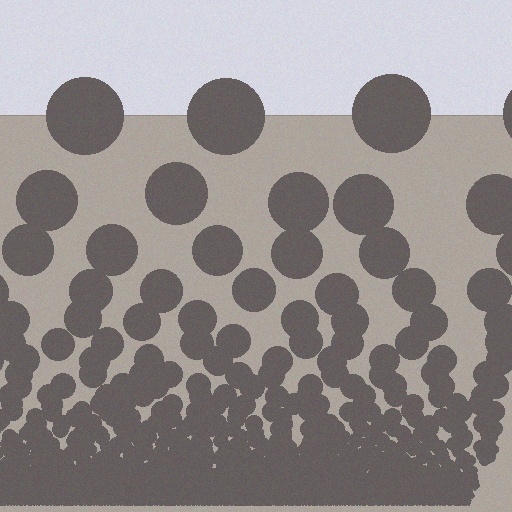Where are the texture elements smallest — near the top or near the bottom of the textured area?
Near the bottom.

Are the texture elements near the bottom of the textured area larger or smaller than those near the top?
Smaller. The gradient is inverted — elements near the bottom are smaller and denser.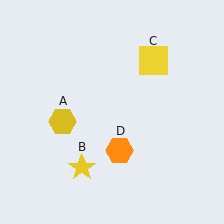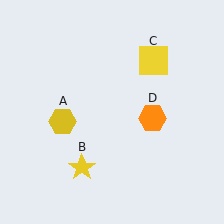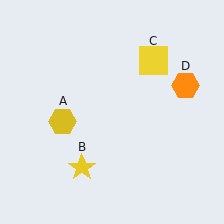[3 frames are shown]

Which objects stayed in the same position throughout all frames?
Yellow hexagon (object A) and yellow star (object B) and yellow square (object C) remained stationary.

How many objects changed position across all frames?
1 object changed position: orange hexagon (object D).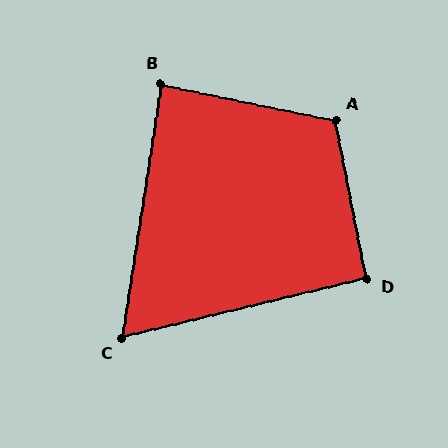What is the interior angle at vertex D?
Approximately 93 degrees (approximately right).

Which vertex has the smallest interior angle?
C, at approximately 68 degrees.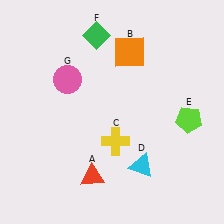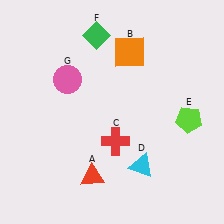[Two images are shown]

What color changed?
The cross (C) changed from yellow in Image 1 to red in Image 2.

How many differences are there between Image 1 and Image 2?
There is 1 difference between the two images.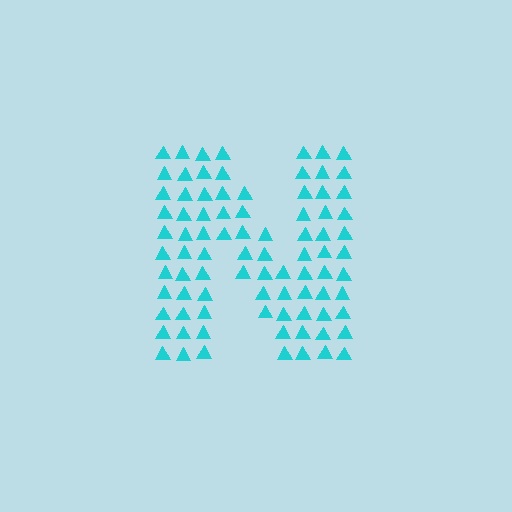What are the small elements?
The small elements are triangles.